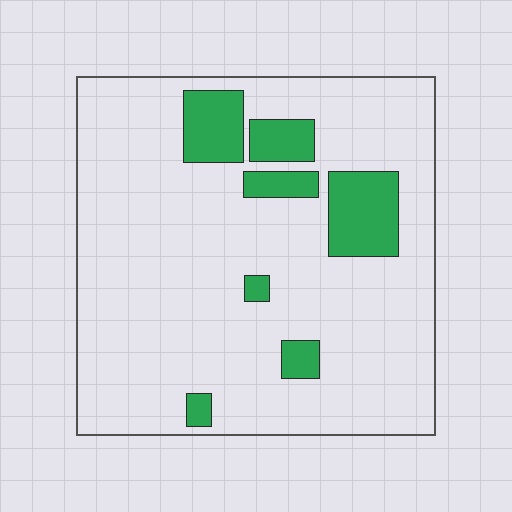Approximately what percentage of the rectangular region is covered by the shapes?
Approximately 15%.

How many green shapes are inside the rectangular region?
7.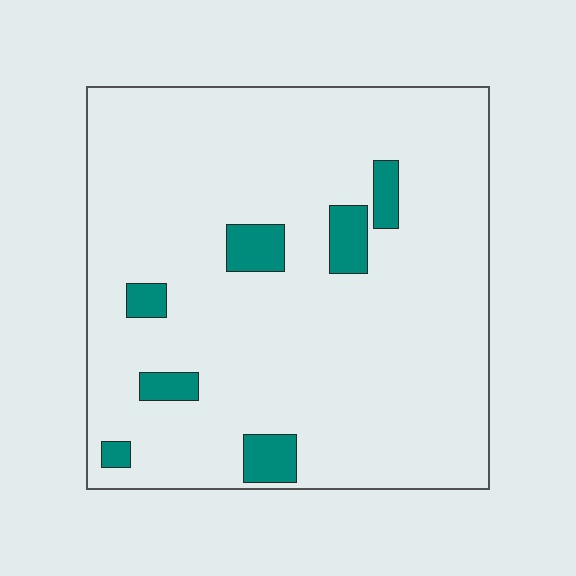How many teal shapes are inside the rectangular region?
7.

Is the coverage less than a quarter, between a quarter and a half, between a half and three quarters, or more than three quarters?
Less than a quarter.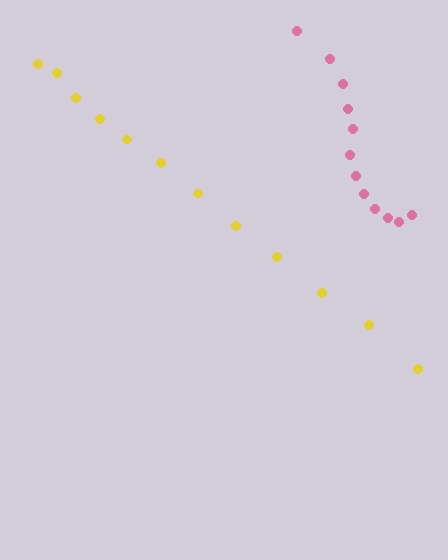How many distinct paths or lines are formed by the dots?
There are 2 distinct paths.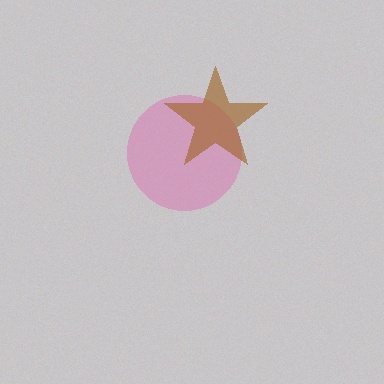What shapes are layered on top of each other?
The layered shapes are: a pink circle, a brown star.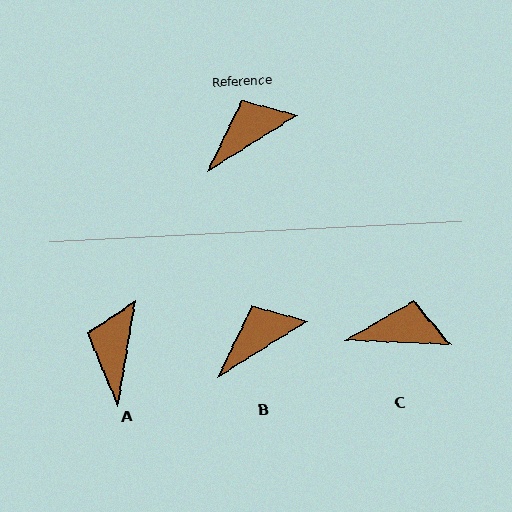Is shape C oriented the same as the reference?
No, it is off by about 34 degrees.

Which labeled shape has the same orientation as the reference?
B.